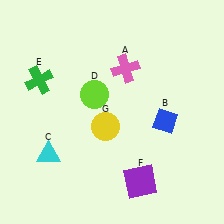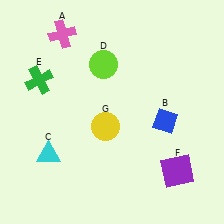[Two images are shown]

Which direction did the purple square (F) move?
The purple square (F) moved right.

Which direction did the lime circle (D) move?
The lime circle (D) moved up.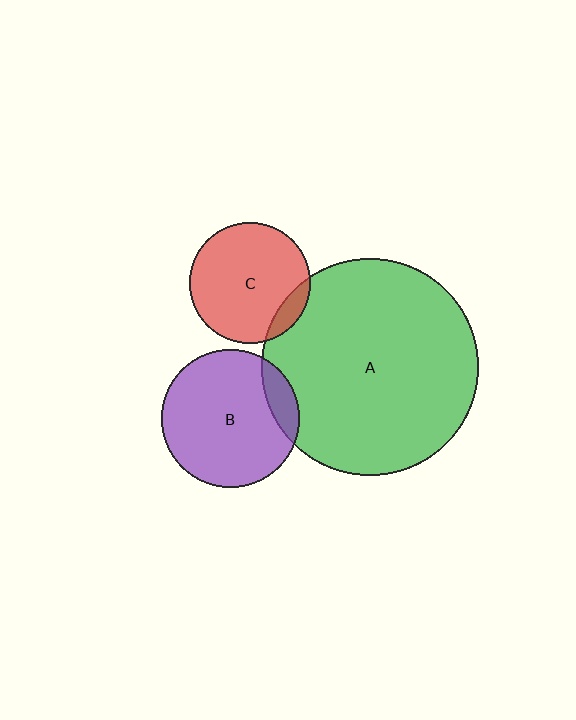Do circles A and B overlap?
Yes.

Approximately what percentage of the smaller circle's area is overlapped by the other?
Approximately 10%.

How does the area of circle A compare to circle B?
Approximately 2.5 times.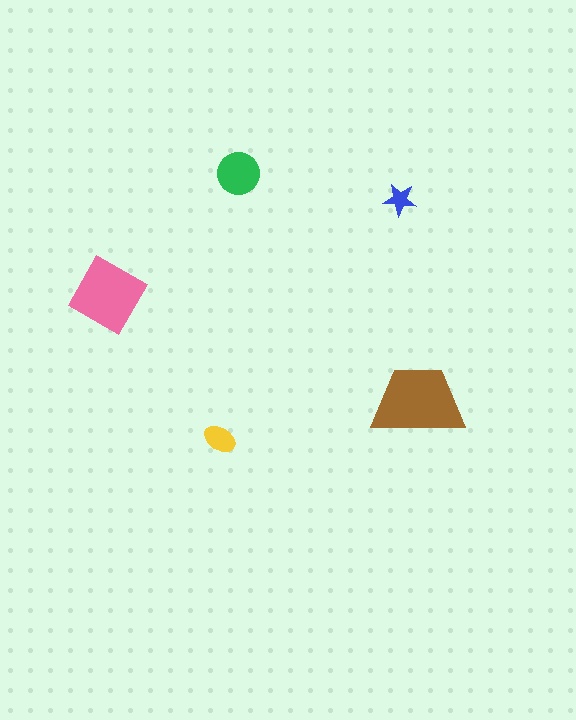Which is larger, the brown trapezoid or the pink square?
The brown trapezoid.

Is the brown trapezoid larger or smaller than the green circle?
Larger.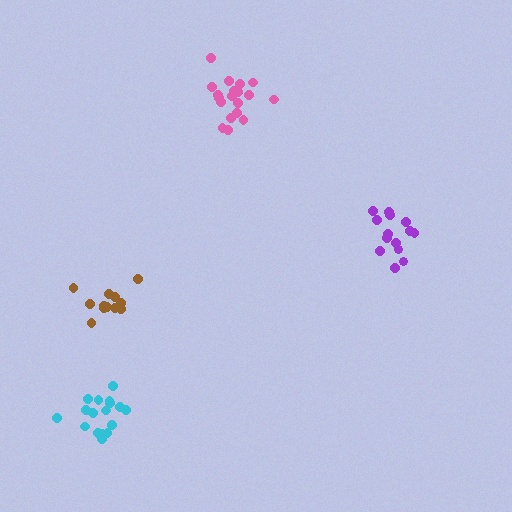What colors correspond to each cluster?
The clusters are colored: purple, pink, cyan, brown.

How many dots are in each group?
Group 1: 14 dots, Group 2: 19 dots, Group 3: 17 dots, Group 4: 13 dots (63 total).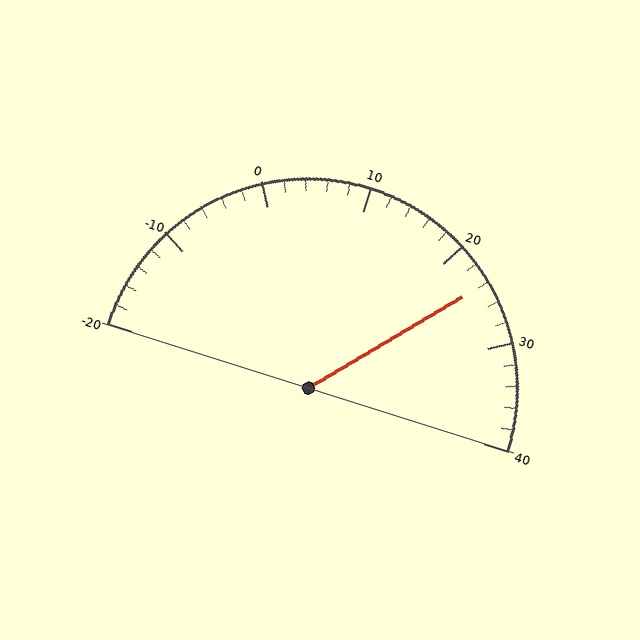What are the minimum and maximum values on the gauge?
The gauge ranges from -20 to 40.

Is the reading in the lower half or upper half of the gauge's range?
The reading is in the upper half of the range (-20 to 40).